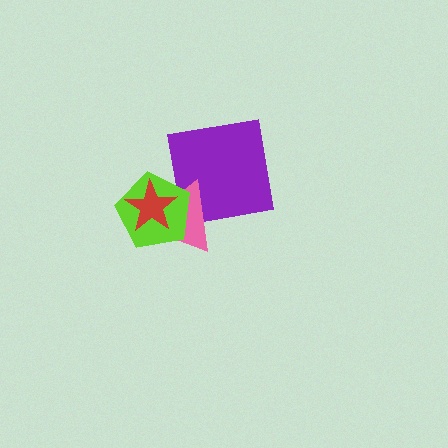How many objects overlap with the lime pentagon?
2 objects overlap with the lime pentagon.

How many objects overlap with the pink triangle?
3 objects overlap with the pink triangle.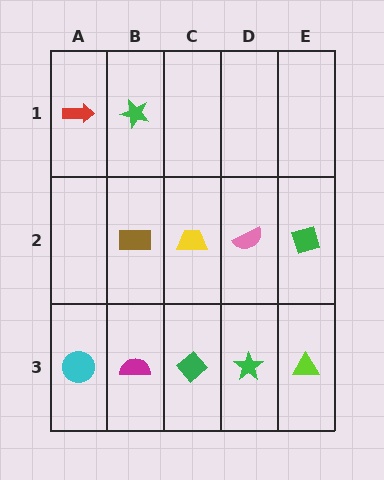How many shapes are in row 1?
2 shapes.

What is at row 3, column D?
A green star.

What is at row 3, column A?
A cyan circle.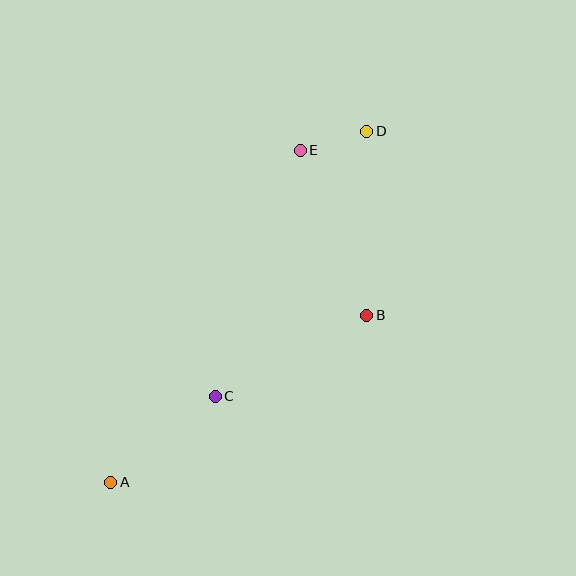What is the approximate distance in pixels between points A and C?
The distance between A and C is approximately 135 pixels.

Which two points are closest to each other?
Points D and E are closest to each other.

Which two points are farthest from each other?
Points A and D are farthest from each other.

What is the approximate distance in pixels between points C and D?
The distance between C and D is approximately 305 pixels.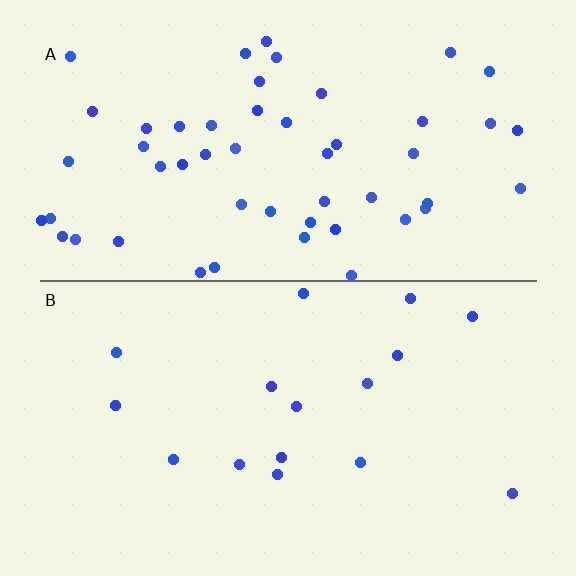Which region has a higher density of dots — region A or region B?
A (the top).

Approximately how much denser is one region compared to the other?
Approximately 3.2× — region A over region B.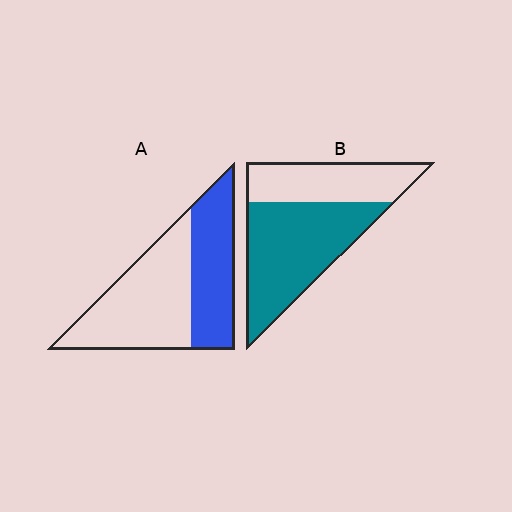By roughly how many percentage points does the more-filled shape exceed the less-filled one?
By roughly 20 percentage points (B over A).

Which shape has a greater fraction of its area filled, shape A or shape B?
Shape B.